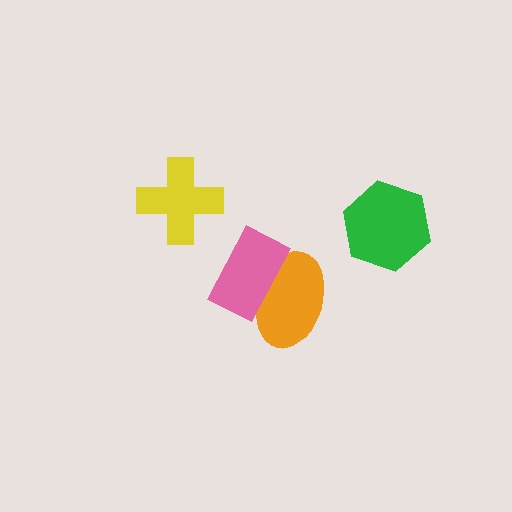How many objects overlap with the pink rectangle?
1 object overlaps with the pink rectangle.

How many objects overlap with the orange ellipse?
1 object overlaps with the orange ellipse.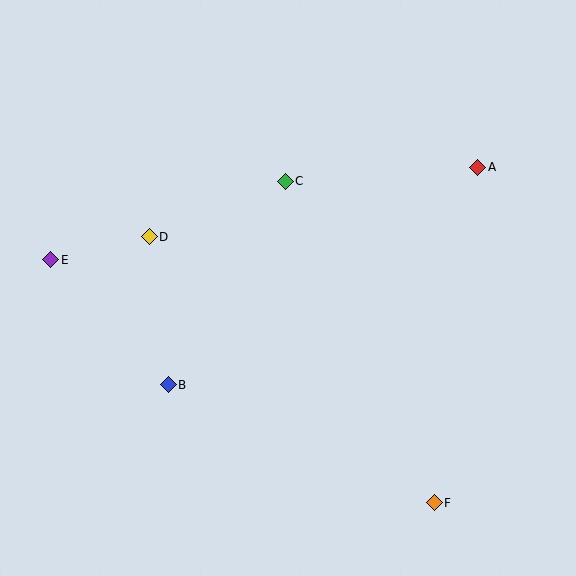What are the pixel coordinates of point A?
Point A is at (478, 167).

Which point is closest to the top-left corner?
Point E is closest to the top-left corner.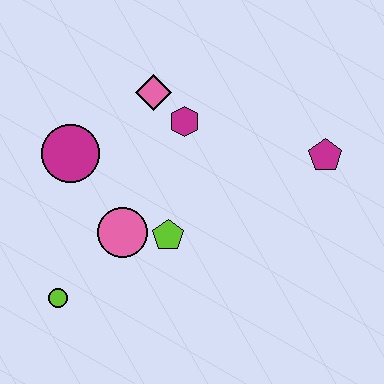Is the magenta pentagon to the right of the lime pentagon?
Yes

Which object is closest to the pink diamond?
The magenta hexagon is closest to the pink diamond.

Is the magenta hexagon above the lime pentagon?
Yes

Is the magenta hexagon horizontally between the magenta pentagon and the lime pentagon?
Yes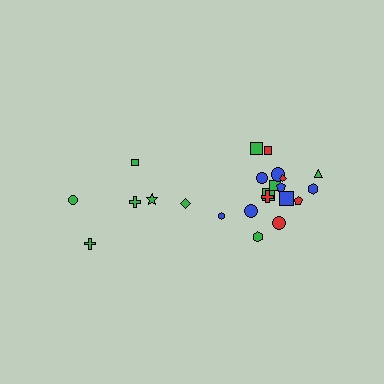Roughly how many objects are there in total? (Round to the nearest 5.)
Roughly 25 objects in total.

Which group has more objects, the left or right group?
The right group.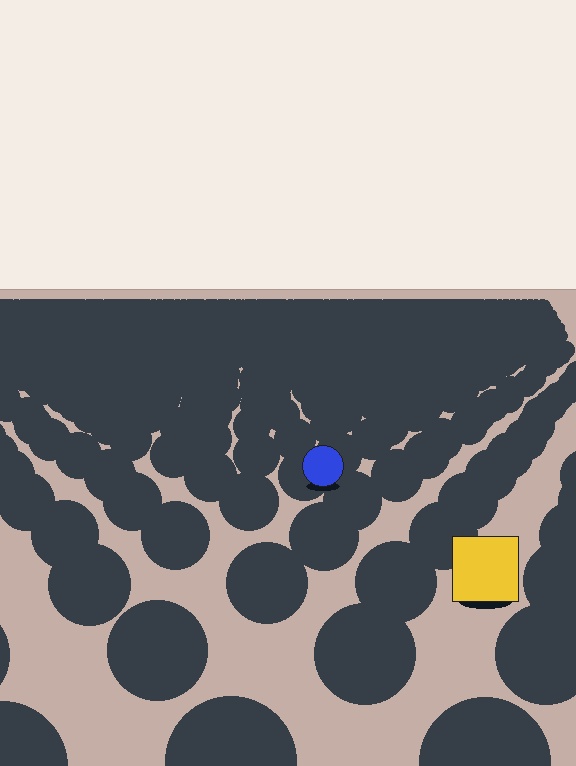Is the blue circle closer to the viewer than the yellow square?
No. The yellow square is closer — you can tell from the texture gradient: the ground texture is coarser near it.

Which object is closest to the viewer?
The yellow square is closest. The texture marks near it are larger and more spread out.